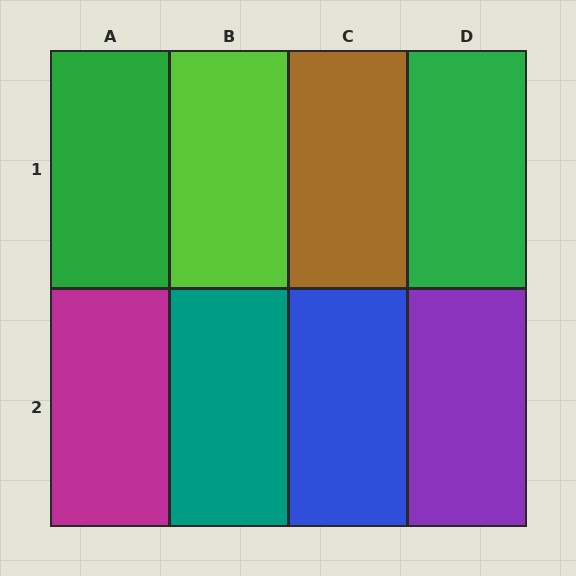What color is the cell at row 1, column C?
Brown.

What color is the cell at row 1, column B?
Lime.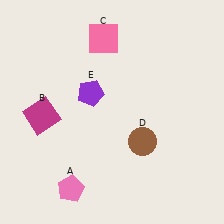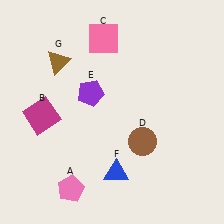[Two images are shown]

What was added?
A blue triangle (F), a brown triangle (G) were added in Image 2.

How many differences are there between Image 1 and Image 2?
There are 2 differences between the two images.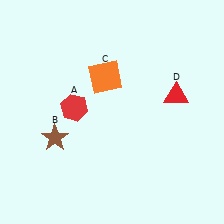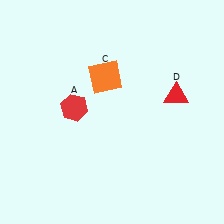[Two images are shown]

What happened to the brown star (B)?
The brown star (B) was removed in Image 2. It was in the bottom-left area of Image 1.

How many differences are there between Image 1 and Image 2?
There is 1 difference between the two images.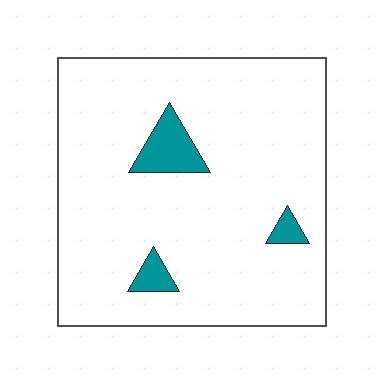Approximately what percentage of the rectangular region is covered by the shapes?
Approximately 5%.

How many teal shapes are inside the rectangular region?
3.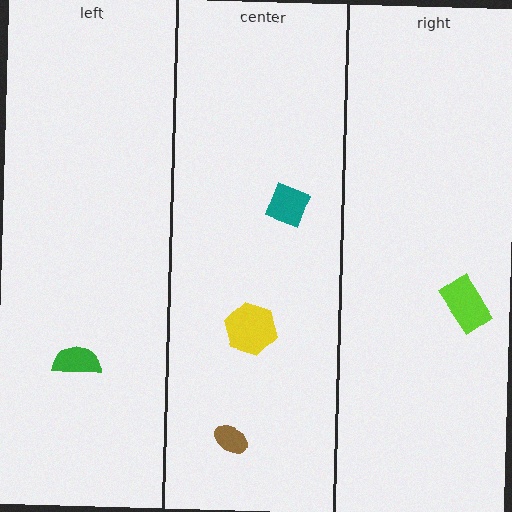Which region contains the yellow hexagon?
The center region.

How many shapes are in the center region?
3.